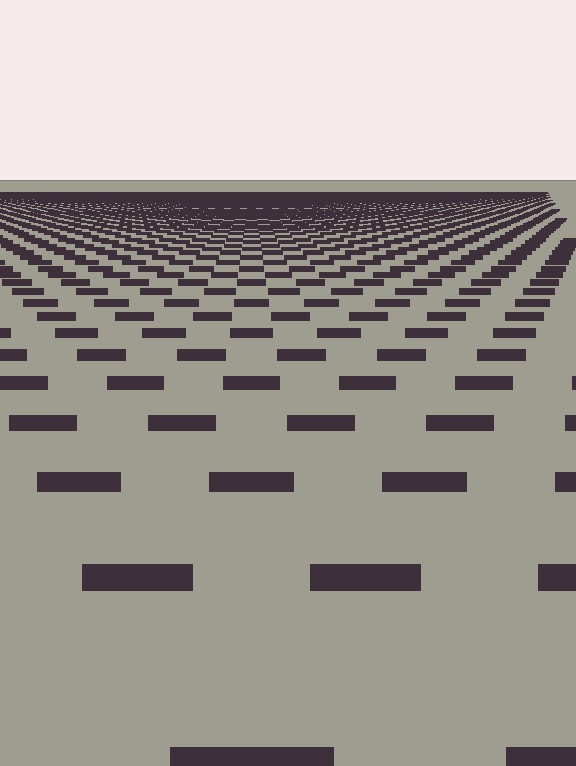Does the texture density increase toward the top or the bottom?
Density increases toward the top.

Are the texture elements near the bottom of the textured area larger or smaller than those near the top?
Larger. Near the bottom, elements are closer to the viewer and appear at a bigger on-screen size.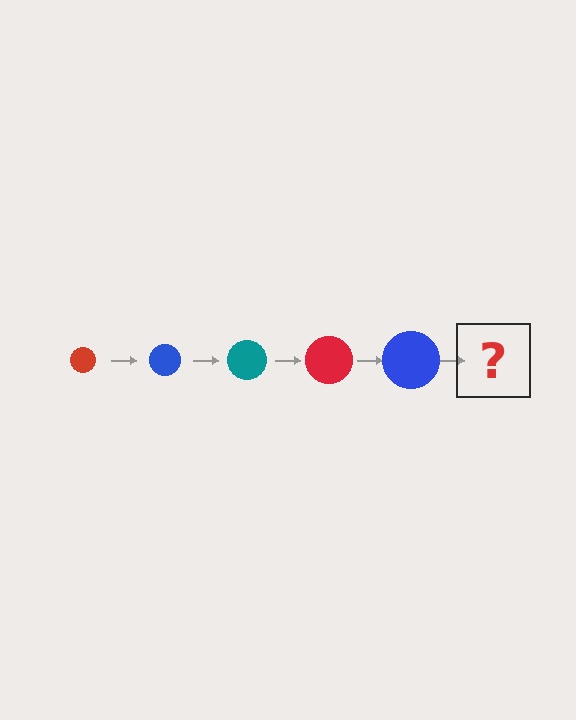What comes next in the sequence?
The next element should be a teal circle, larger than the previous one.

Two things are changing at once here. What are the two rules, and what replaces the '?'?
The two rules are that the circle grows larger each step and the color cycles through red, blue, and teal. The '?' should be a teal circle, larger than the previous one.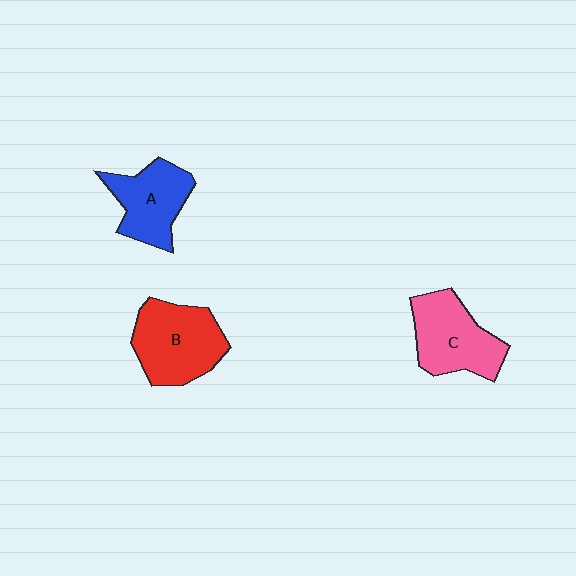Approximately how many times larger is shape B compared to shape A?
Approximately 1.2 times.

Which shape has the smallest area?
Shape A (blue).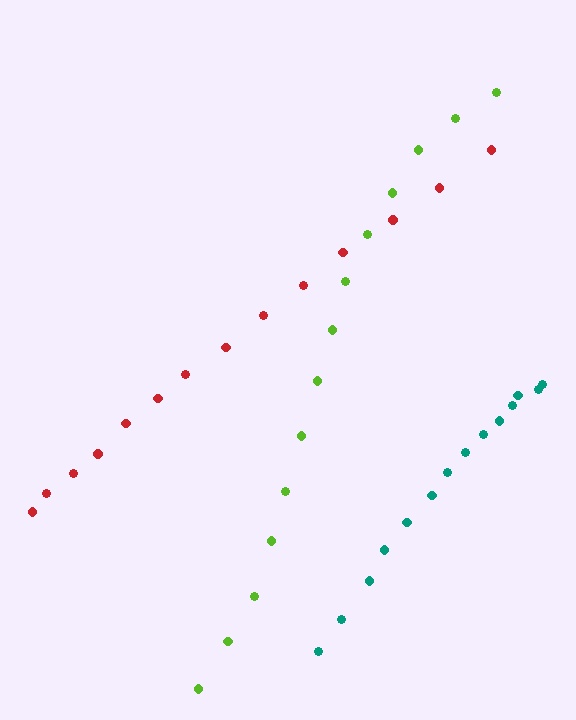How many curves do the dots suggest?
There are 3 distinct paths.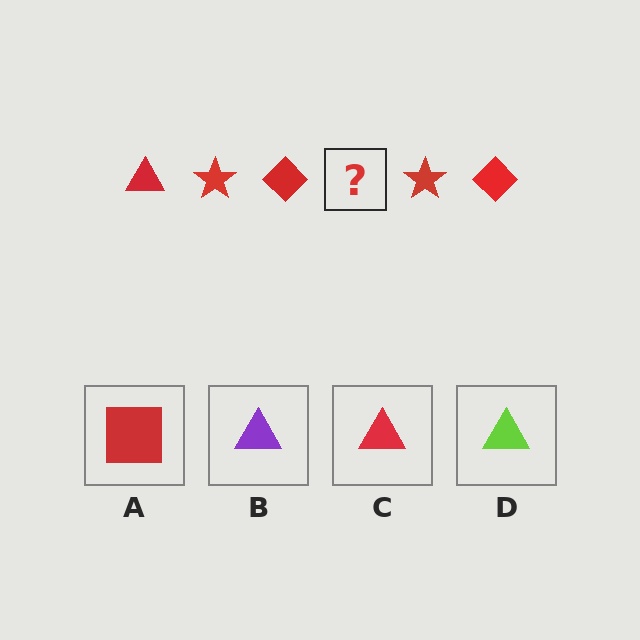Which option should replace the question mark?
Option C.